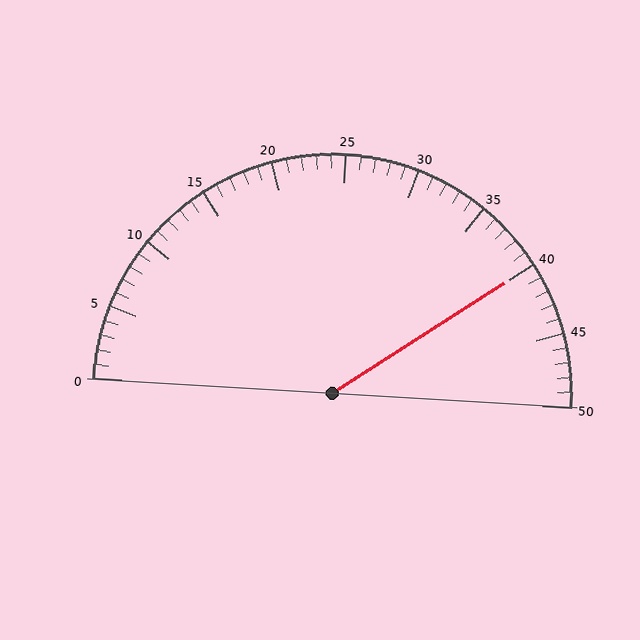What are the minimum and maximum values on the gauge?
The gauge ranges from 0 to 50.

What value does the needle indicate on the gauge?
The needle indicates approximately 40.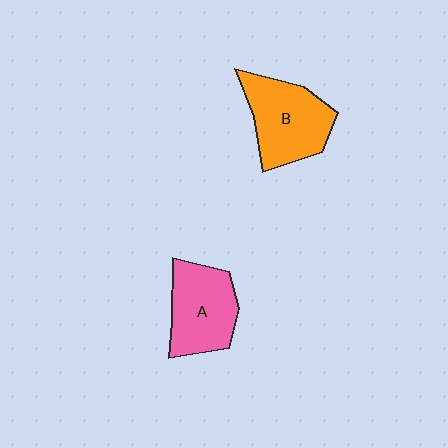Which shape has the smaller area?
Shape A (pink).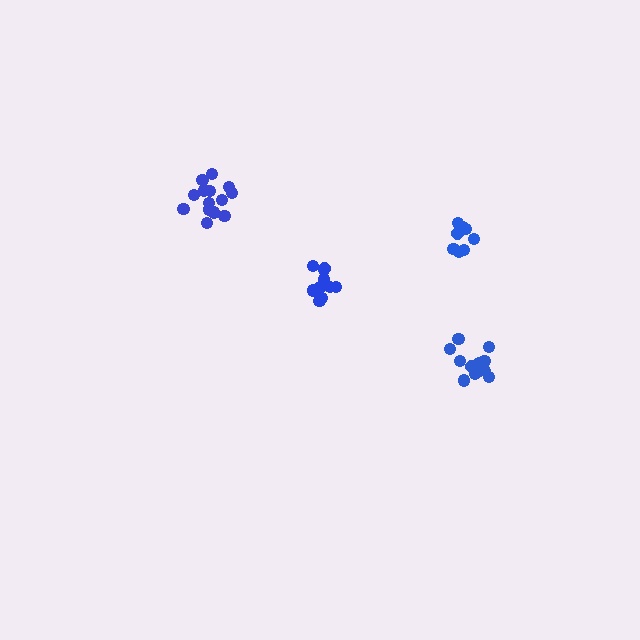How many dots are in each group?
Group 1: 9 dots, Group 2: 10 dots, Group 3: 15 dots, Group 4: 12 dots (46 total).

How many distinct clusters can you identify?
There are 4 distinct clusters.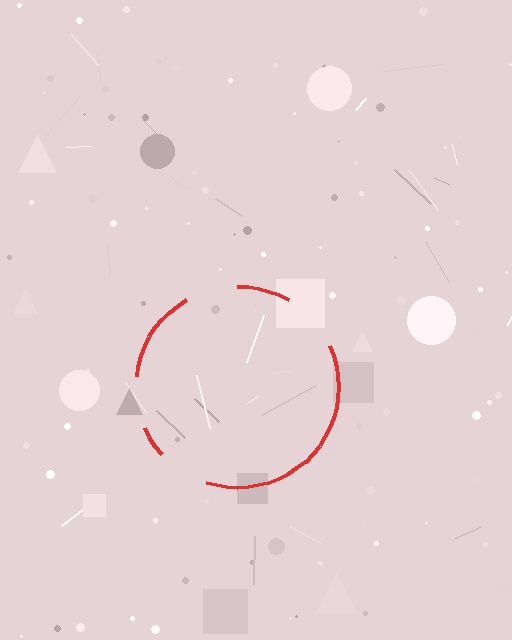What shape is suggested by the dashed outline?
The dashed outline suggests a circle.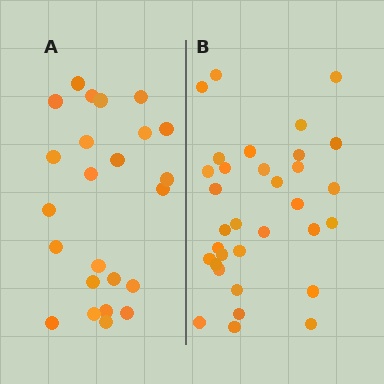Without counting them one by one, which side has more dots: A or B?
Region B (the right region) has more dots.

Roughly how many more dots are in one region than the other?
Region B has roughly 8 or so more dots than region A.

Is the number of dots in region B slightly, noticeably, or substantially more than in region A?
Region B has noticeably more, but not dramatically so. The ratio is roughly 1.4 to 1.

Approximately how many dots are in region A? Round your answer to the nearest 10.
About 20 dots. (The exact count is 24, which rounds to 20.)